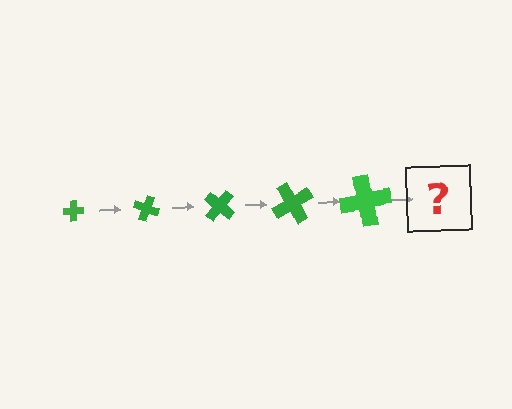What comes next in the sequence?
The next element should be a cross, larger than the previous one and rotated 100 degrees from the start.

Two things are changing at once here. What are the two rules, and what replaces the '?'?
The two rules are that the cross grows larger each step and it rotates 20 degrees each step. The '?' should be a cross, larger than the previous one and rotated 100 degrees from the start.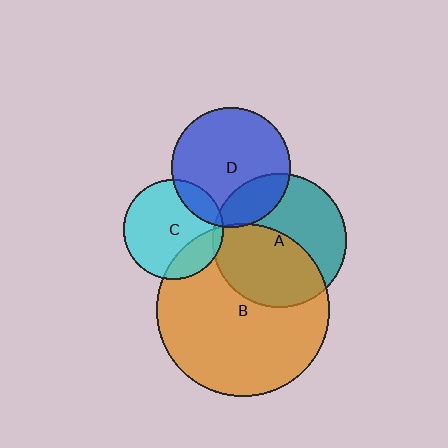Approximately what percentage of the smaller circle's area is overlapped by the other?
Approximately 5%.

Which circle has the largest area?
Circle B (orange).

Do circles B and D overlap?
Yes.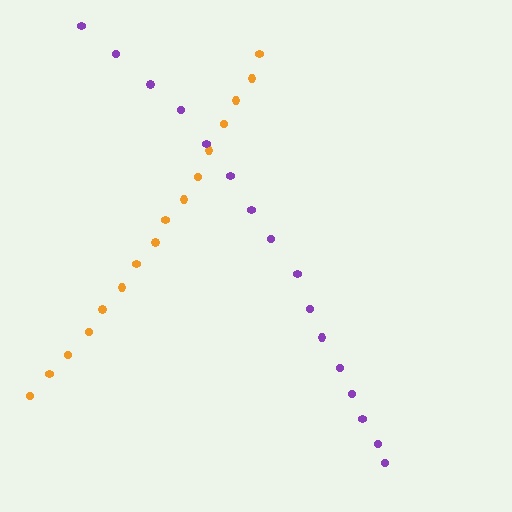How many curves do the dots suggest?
There are 2 distinct paths.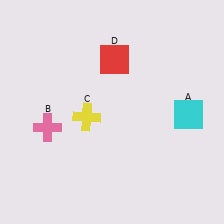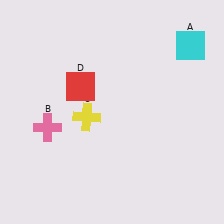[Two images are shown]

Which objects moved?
The objects that moved are: the cyan square (A), the red square (D).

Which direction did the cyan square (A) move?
The cyan square (A) moved up.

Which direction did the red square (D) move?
The red square (D) moved left.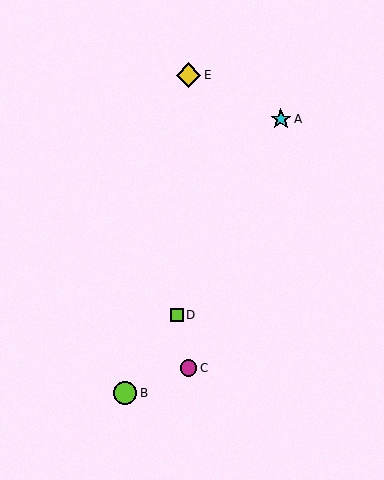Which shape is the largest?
The yellow diamond (labeled E) is the largest.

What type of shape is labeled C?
Shape C is a magenta circle.